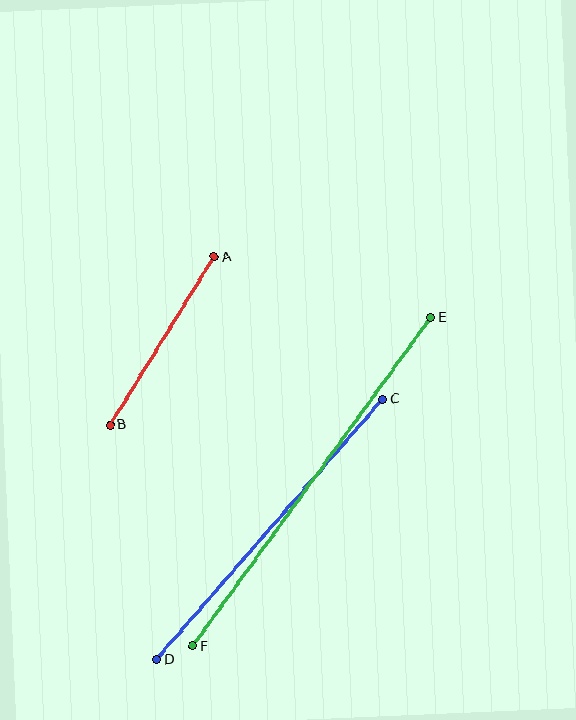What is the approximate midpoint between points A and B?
The midpoint is at approximately (162, 341) pixels.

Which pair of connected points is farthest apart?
Points E and F are farthest apart.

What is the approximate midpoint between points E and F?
The midpoint is at approximately (312, 482) pixels.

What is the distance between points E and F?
The distance is approximately 406 pixels.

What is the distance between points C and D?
The distance is approximately 345 pixels.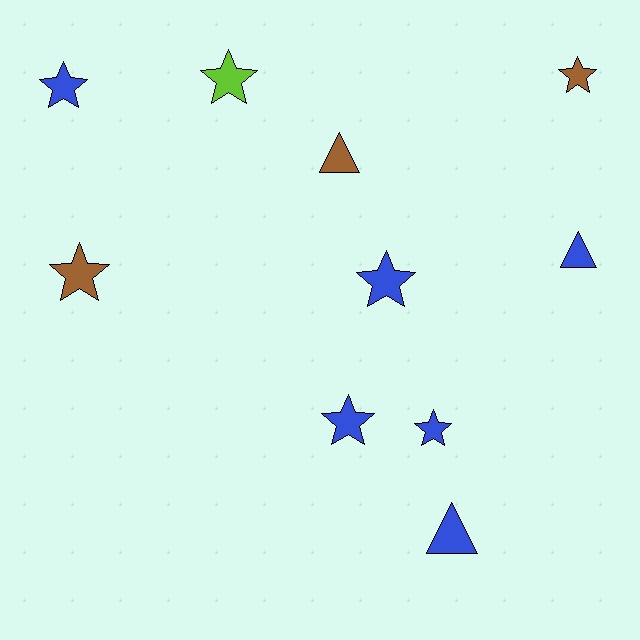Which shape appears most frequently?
Star, with 7 objects.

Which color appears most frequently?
Blue, with 6 objects.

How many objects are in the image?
There are 10 objects.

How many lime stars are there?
There is 1 lime star.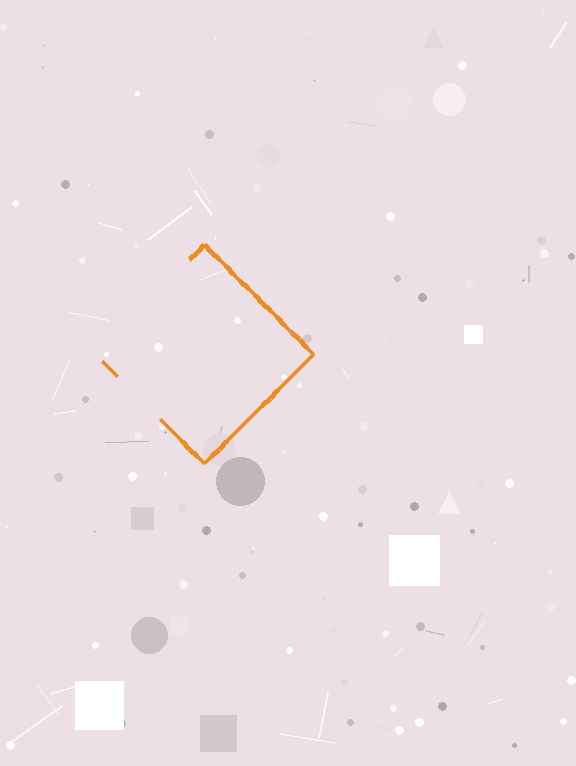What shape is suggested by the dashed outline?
The dashed outline suggests a diamond.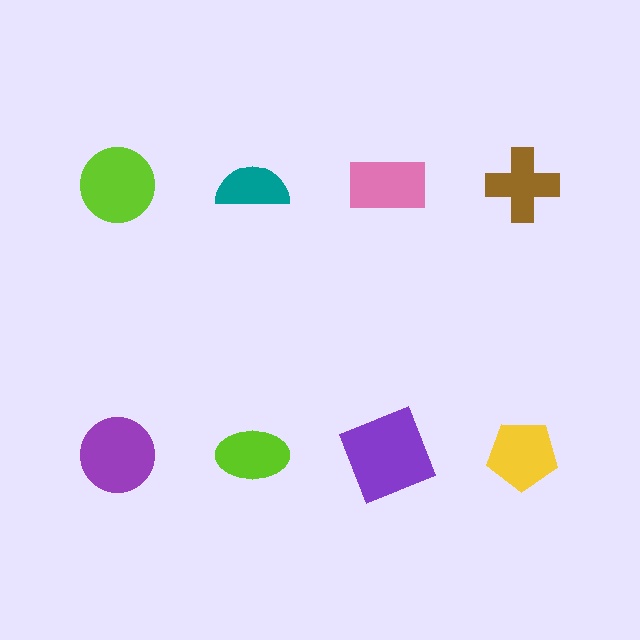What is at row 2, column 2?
A lime ellipse.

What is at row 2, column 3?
A purple square.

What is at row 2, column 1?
A purple circle.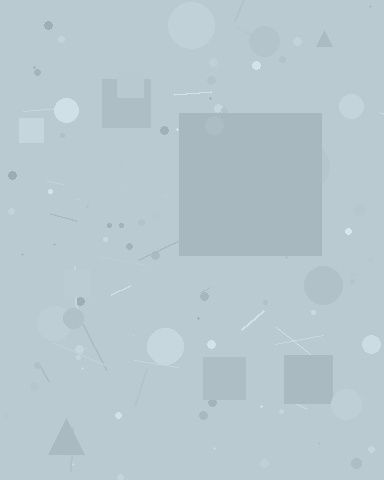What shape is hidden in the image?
A square is hidden in the image.